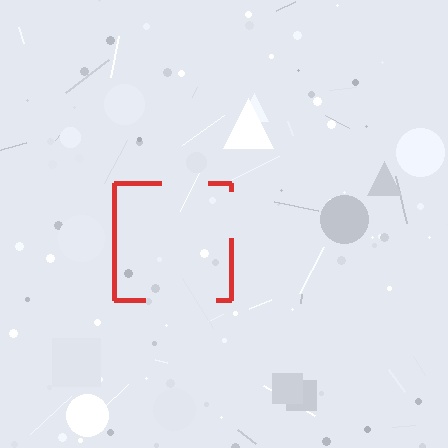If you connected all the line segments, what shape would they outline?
They would outline a square.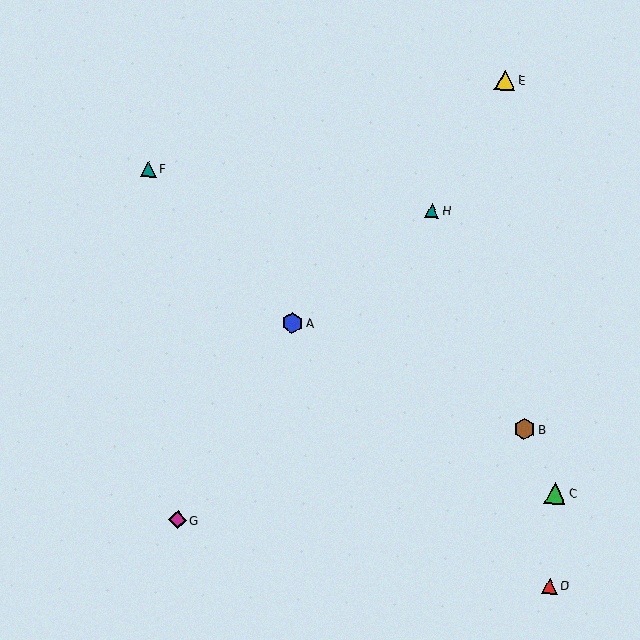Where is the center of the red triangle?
The center of the red triangle is at (550, 586).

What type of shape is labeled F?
Shape F is a teal triangle.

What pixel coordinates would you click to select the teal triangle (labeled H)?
Click at (432, 211) to select the teal triangle H.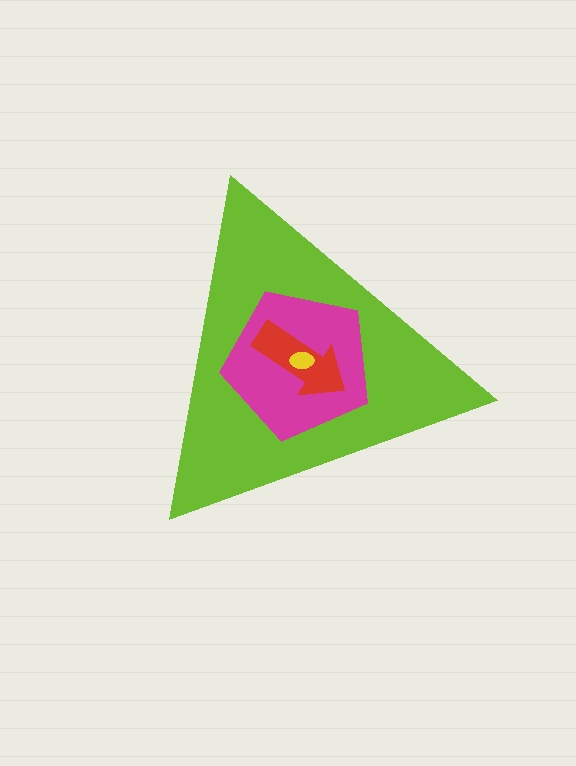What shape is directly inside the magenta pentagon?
The red arrow.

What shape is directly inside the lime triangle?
The magenta pentagon.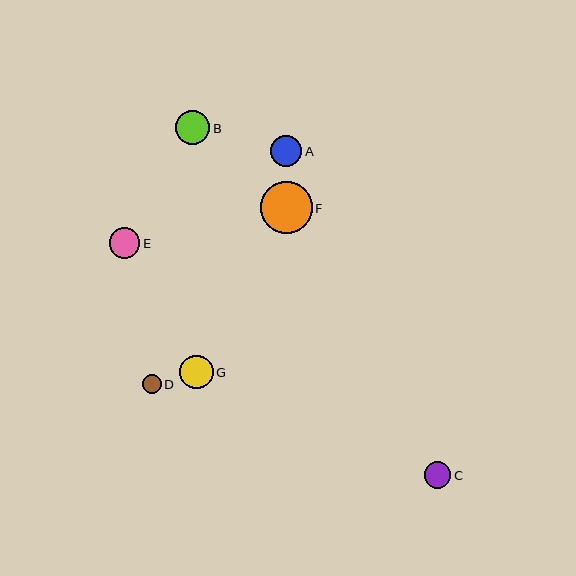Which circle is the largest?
Circle F is the largest with a size of approximately 52 pixels.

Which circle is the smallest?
Circle D is the smallest with a size of approximately 19 pixels.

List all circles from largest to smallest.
From largest to smallest: F, B, G, A, E, C, D.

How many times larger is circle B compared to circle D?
Circle B is approximately 1.9 times the size of circle D.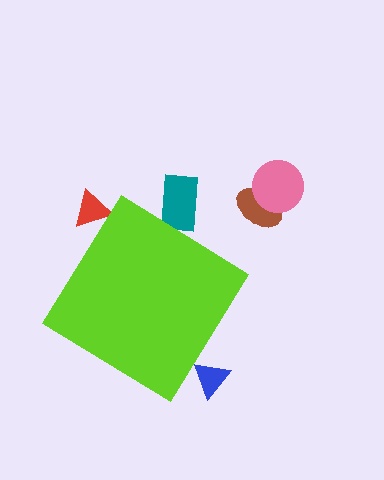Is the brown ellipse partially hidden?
No, the brown ellipse is fully visible.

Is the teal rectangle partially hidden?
Yes, the teal rectangle is partially hidden behind the lime diamond.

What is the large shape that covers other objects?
A lime diamond.